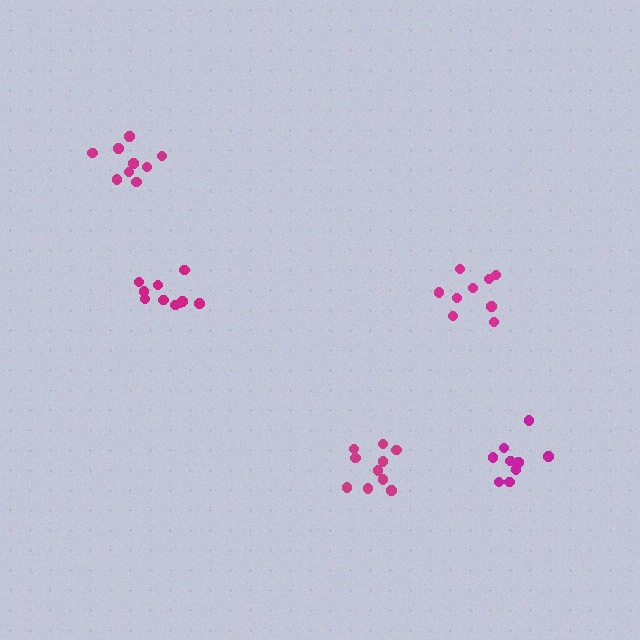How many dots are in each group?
Group 1: 9 dots, Group 2: 10 dots, Group 3: 10 dots, Group 4: 9 dots, Group 5: 10 dots (48 total).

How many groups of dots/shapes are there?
There are 5 groups.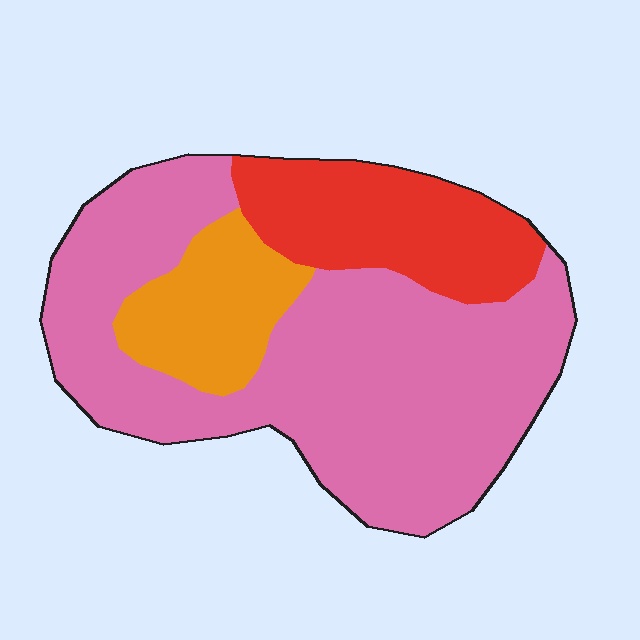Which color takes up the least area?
Orange, at roughly 15%.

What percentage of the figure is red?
Red covers around 20% of the figure.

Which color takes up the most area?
Pink, at roughly 65%.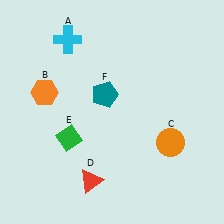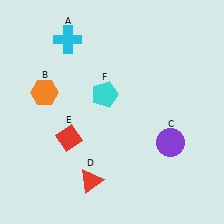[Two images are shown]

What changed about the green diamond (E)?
In Image 1, E is green. In Image 2, it changed to red.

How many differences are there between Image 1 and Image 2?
There are 3 differences between the two images.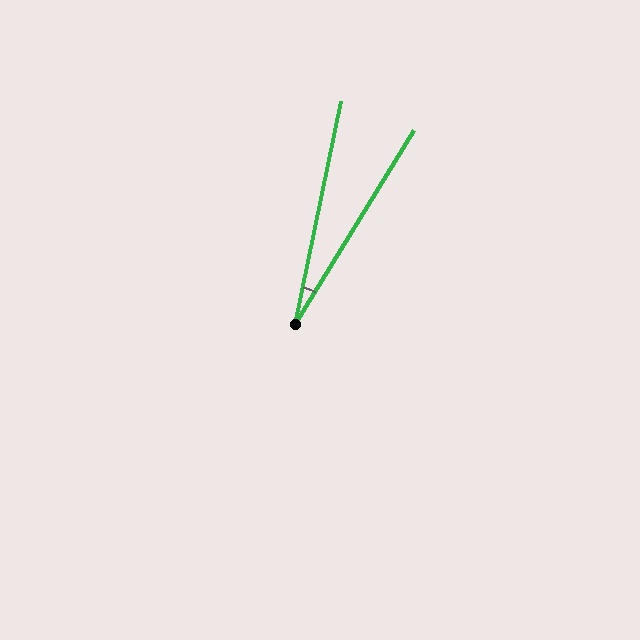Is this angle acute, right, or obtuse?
It is acute.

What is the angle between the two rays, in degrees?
Approximately 20 degrees.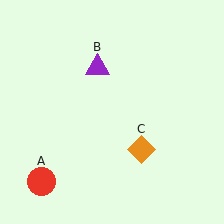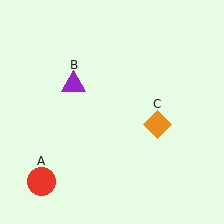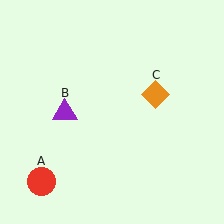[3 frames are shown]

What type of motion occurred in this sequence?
The purple triangle (object B), orange diamond (object C) rotated counterclockwise around the center of the scene.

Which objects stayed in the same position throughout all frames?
Red circle (object A) remained stationary.